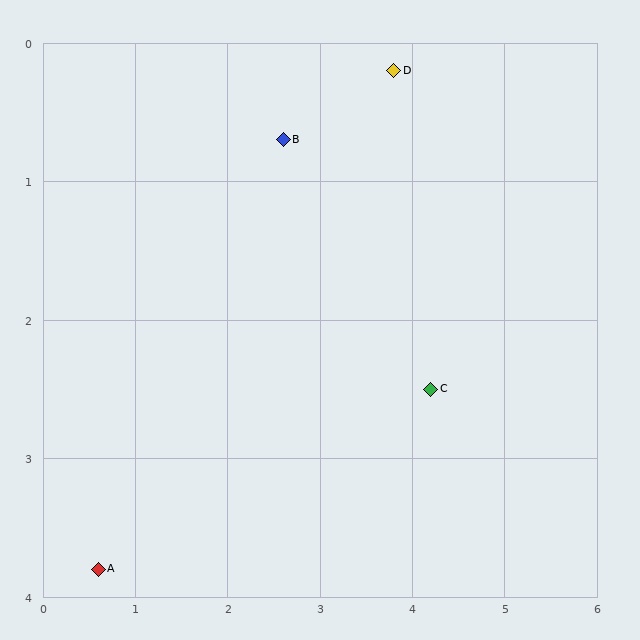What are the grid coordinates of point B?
Point B is at approximately (2.6, 0.7).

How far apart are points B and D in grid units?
Points B and D are about 1.3 grid units apart.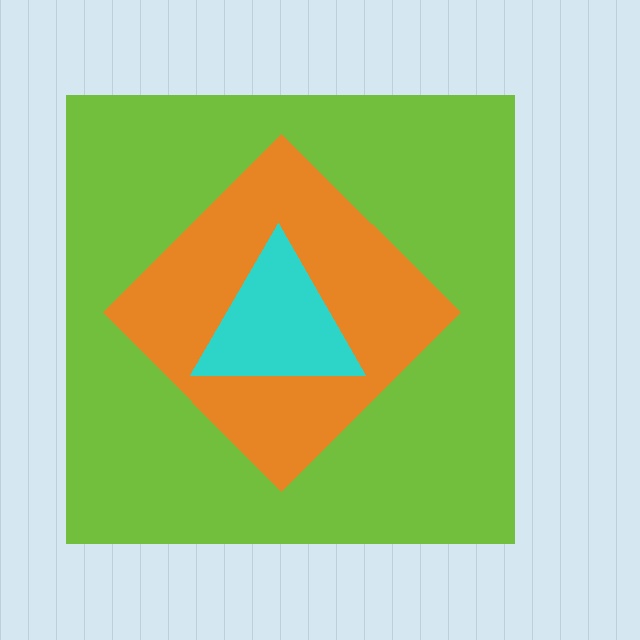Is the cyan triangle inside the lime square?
Yes.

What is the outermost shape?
The lime square.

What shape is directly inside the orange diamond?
The cyan triangle.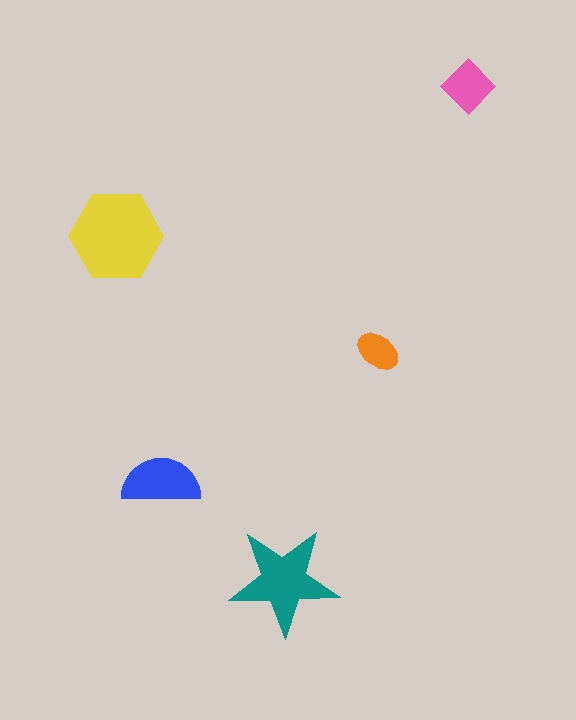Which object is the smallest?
The orange ellipse.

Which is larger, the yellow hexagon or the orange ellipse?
The yellow hexagon.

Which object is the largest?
The yellow hexagon.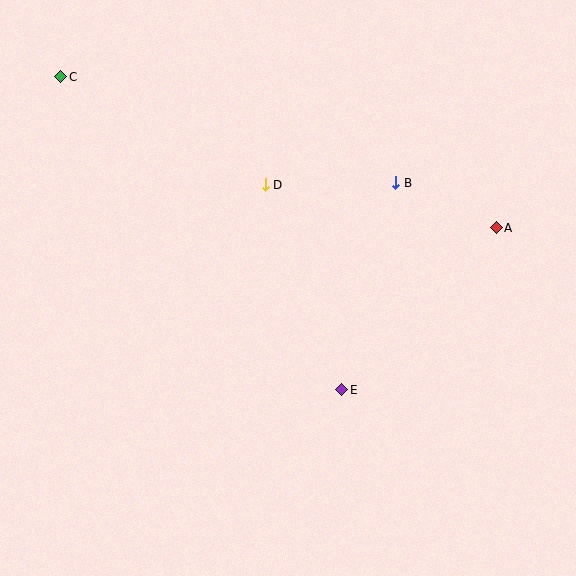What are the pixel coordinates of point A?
Point A is at (496, 228).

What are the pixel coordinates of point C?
Point C is at (61, 77).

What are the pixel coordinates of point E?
Point E is at (342, 390).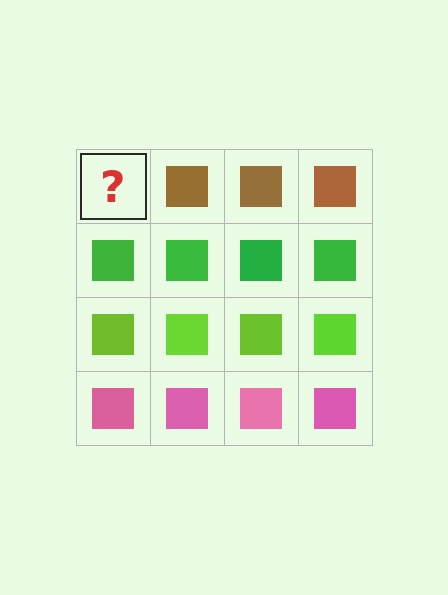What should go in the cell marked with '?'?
The missing cell should contain a brown square.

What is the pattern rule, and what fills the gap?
The rule is that each row has a consistent color. The gap should be filled with a brown square.